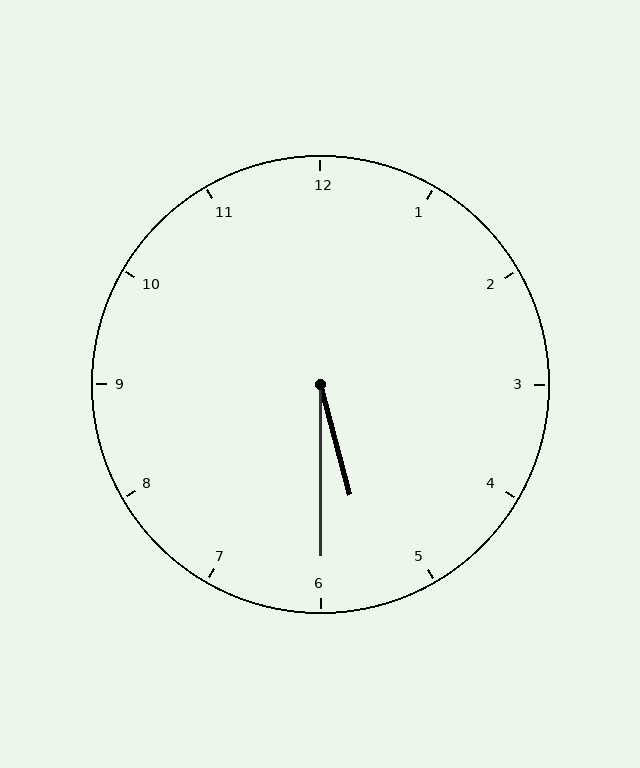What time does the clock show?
5:30.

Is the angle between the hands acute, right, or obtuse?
It is acute.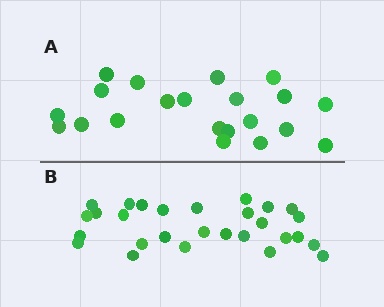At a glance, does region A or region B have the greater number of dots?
Region B (the bottom region) has more dots.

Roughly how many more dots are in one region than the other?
Region B has roughly 8 or so more dots than region A.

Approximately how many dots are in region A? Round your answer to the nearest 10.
About 20 dots. (The exact count is 21, which rounds to 20.)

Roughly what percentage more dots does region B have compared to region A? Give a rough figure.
About 35% more.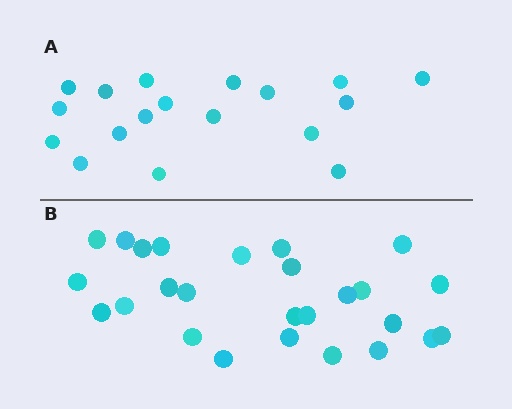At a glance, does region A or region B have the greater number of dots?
Region B (the bottom region) has more dots.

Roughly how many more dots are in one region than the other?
Region B has roughly 8 or so more dots than region A.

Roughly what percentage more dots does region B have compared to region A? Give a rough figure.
About 45% more.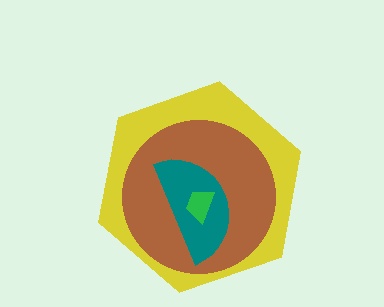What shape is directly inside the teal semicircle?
The green trapezoid.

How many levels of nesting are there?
4.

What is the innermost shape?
The green trapezoid.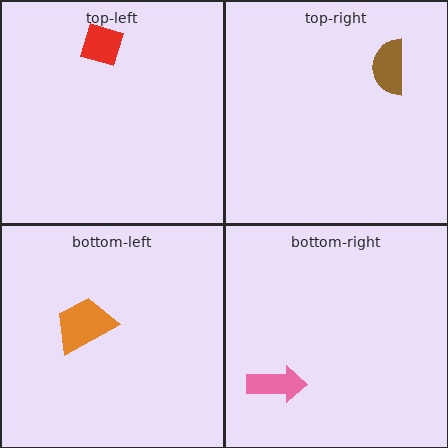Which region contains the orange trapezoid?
The bottom-left region.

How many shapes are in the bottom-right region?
1.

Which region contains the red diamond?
The top-left region.